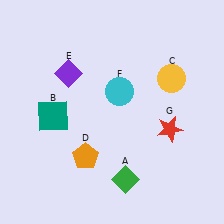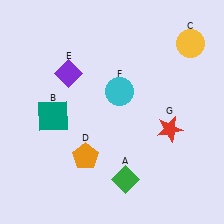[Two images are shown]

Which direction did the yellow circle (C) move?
The yellow circle (C) moved up.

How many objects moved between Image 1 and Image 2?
1 object moved between the two images.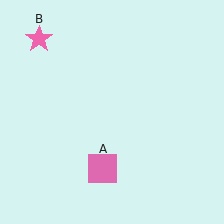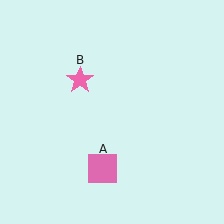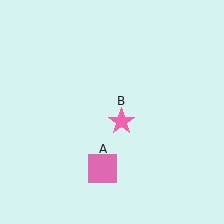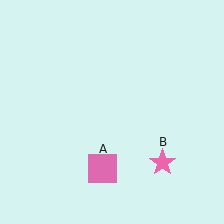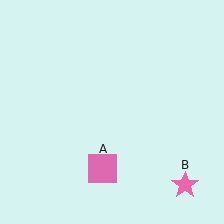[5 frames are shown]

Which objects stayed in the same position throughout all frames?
Pink square (object A) remained stationary.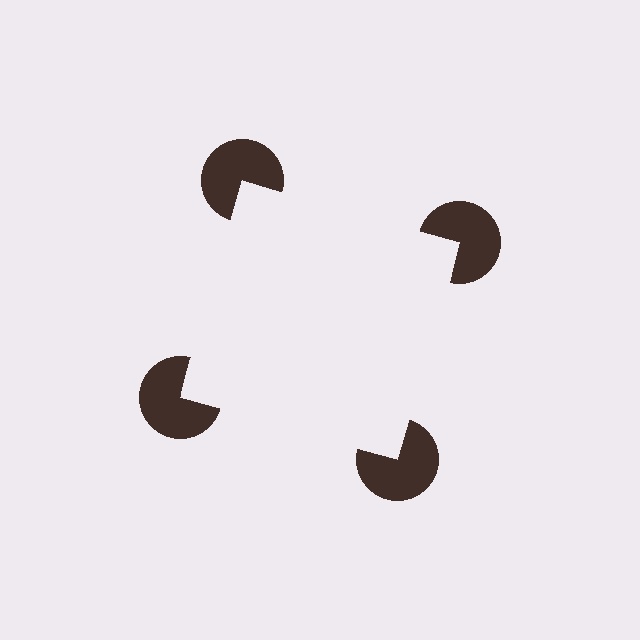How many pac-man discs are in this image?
There are 4 — one at each vertex of the illusory square.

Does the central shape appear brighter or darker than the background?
It typically appears slightly brighter than the background, even though no actual brightness change is drawn.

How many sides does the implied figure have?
4 sides.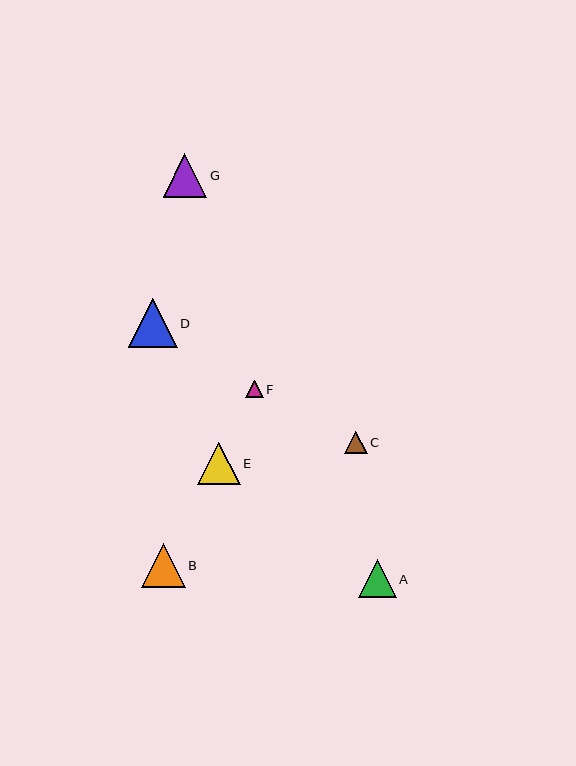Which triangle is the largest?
Triangle D is the largest with a size of approximately 49 pixels.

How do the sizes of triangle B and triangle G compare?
Triangle B and triangle G are approximately the same size.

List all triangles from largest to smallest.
From largest to smallest: D, B, G, E, A, C, F.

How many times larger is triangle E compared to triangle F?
Triangle E is approximately 2.5 times the size of triangle F.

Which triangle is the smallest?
Triangle F is the smallest with a size of approximately 17 pixels.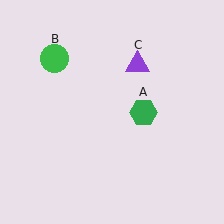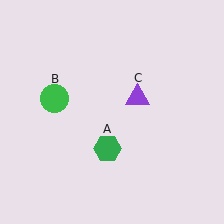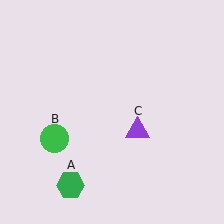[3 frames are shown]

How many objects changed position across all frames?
3 objects changed position: green hexagon (object A), green circle (object B), purple triangle (object C).